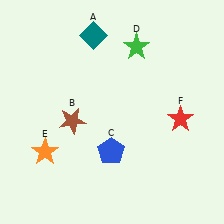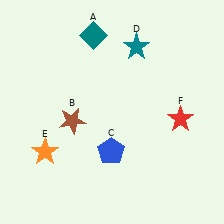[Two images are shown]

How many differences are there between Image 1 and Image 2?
There is 1 difference between the two images.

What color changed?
The star (D) changed from green in Image 1 to teal in Image 2.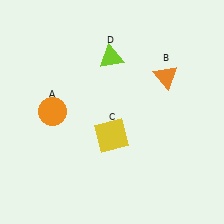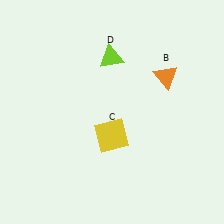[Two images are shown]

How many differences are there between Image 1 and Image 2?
There is 1 difference between the two images.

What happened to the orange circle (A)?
The orange circle (A) was removed in Image 2. It was in the top-left area of Image 1.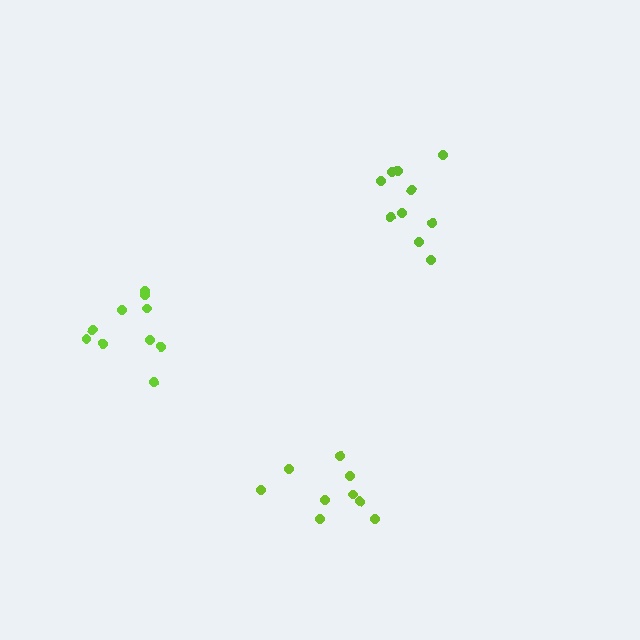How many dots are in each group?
Group 1: 9 dots, Group 2: 10 dots, Group 3: 10 dots (29 total).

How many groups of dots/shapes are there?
There are 3 groups.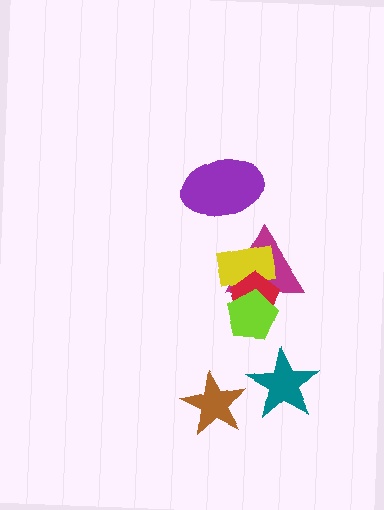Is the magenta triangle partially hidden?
Yes, it is partially covered by another shape.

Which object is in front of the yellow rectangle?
The red pentagon is in front of the yellow rectangle.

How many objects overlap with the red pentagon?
3 objects overlap with the red pentagon.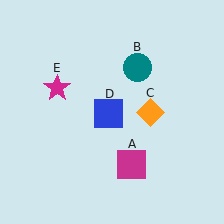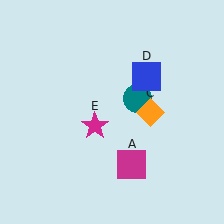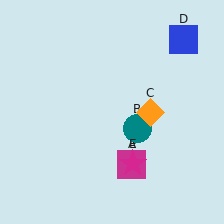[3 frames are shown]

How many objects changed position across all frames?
3 objects changed position: teal circle (object B), blue square (object D), magenta star (object E).